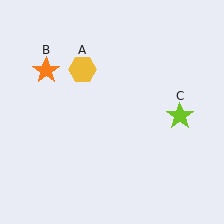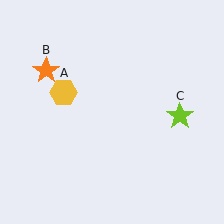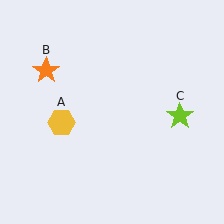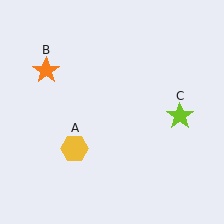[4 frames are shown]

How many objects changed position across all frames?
1 object changed position: yellow hexagon (object A).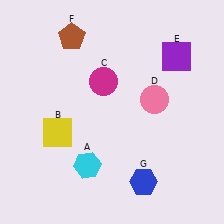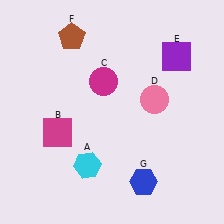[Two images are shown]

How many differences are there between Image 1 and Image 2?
There is 1 difference between the two images.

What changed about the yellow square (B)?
In Image 1, B is yellow. In Image 2, it changed to magenta.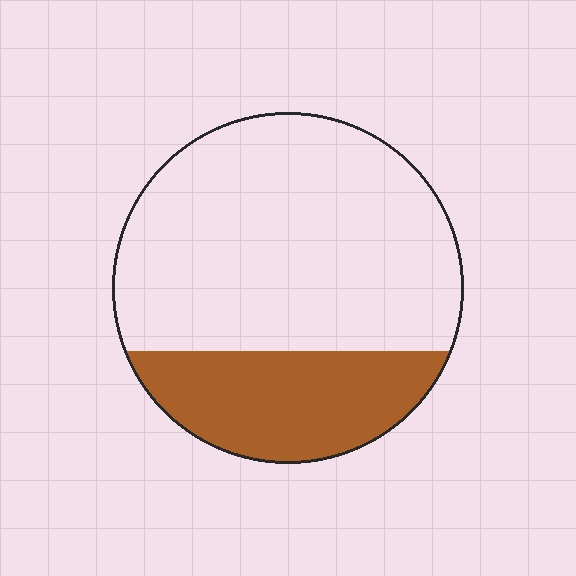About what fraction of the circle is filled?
About one quarter (1/4).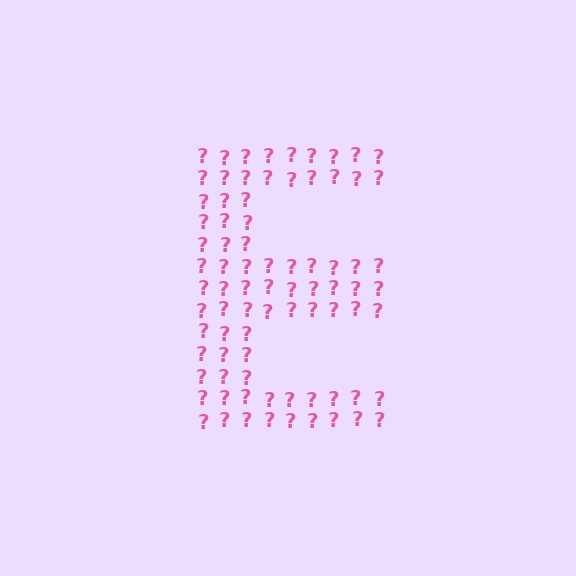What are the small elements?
The small elements are question marks.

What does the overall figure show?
The overall figure shows the letter E.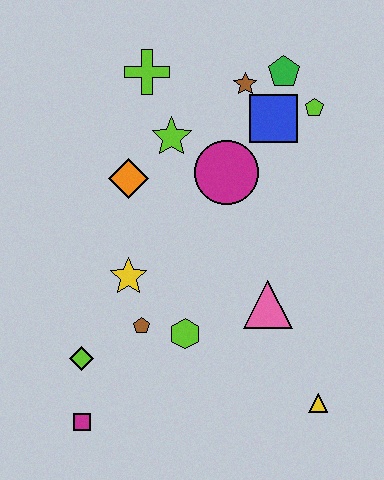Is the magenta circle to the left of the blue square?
Yes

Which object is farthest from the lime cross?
The yellow triangle is farthest from the lime cross.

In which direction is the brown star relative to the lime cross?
The brown star is to the right of the lime cross.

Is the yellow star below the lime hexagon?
No